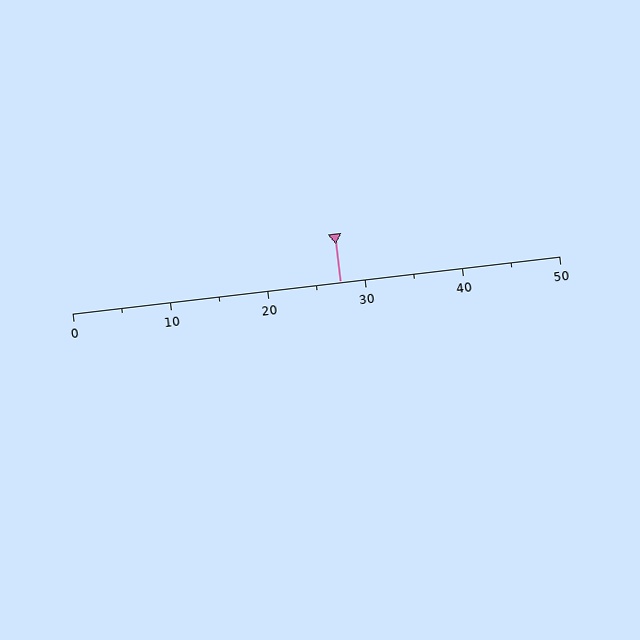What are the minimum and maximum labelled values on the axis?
The axis runs from 0 to 50.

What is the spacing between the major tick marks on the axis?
The major ticks are spaced 10 apart.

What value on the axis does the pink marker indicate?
The marker indicates approximately 27.5.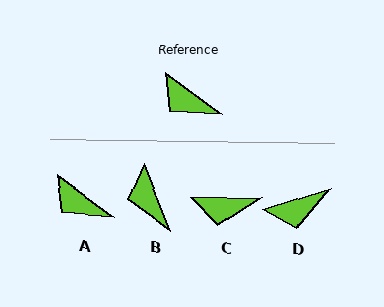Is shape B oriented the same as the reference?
No, it is off by about 32 degrees.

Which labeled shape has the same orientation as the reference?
A.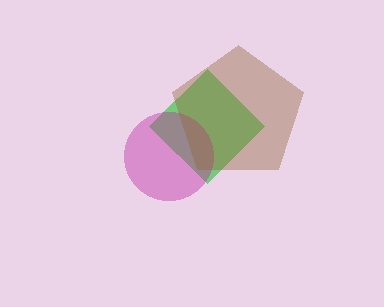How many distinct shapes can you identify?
There are 3 distinct shapes: a green diamond, a magenta circle, a brown pentagon.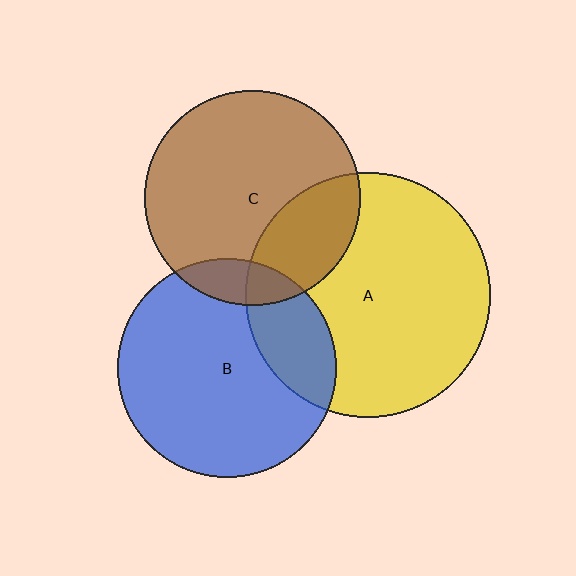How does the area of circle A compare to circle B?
Approximately 1.3 times.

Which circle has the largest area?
Circle A (yellow).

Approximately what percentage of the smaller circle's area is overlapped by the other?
Approximately 10%.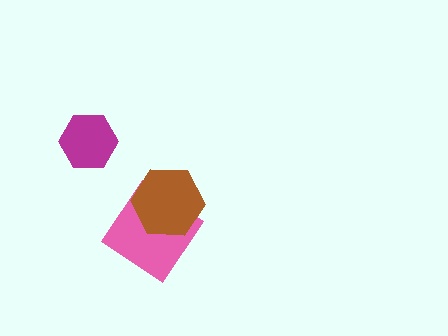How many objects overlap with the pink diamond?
1 object overlaps with the pink diamond.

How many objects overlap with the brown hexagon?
1 object overlaps with the brown hexagon.